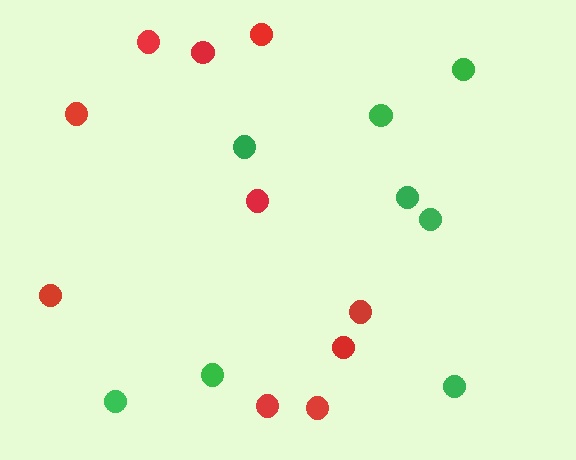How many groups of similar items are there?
There are 2 groups: one group of red circles (10) and one group of green circles (8).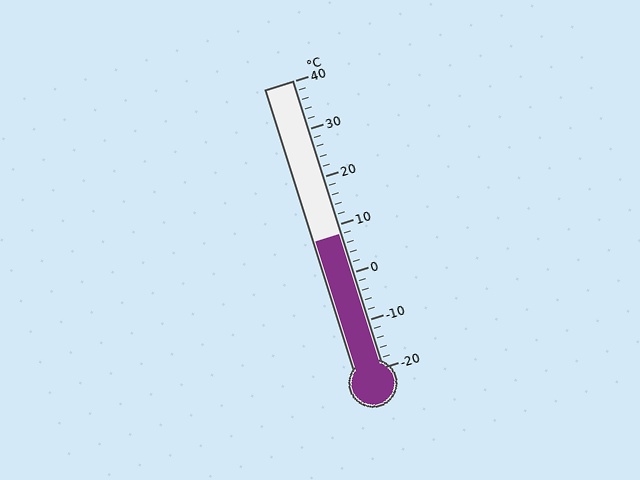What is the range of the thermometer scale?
The thermometer scale ranges from -20°C to 40°C.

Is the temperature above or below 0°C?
The temperature is above 0°C.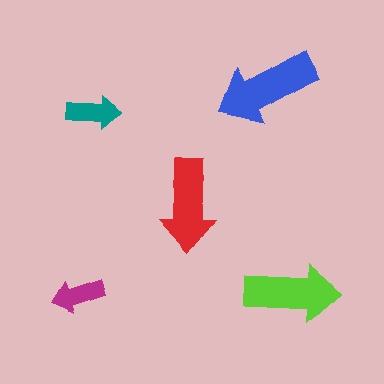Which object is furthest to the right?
The lime arrow is rightmost.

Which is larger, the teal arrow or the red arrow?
The red one.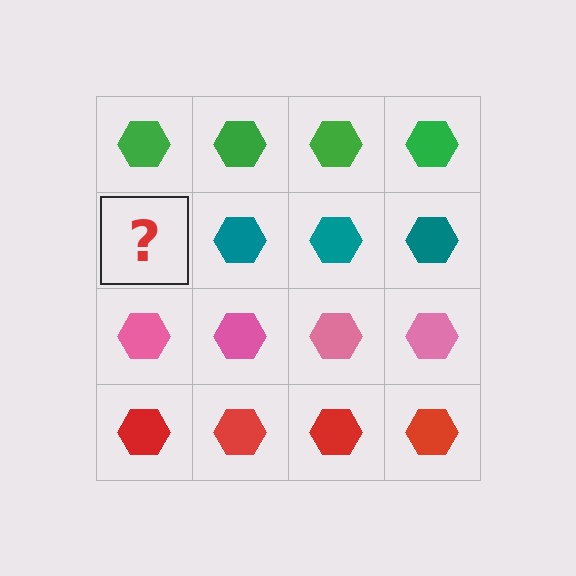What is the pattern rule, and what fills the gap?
The rule is that each row has a consistent color. The gap should be filled with a teal hexagon.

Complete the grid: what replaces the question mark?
The question mark should be replaced with a teal hexagon.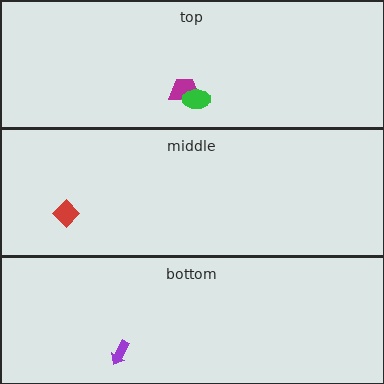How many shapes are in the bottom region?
1.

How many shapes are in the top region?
2.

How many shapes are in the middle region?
1.